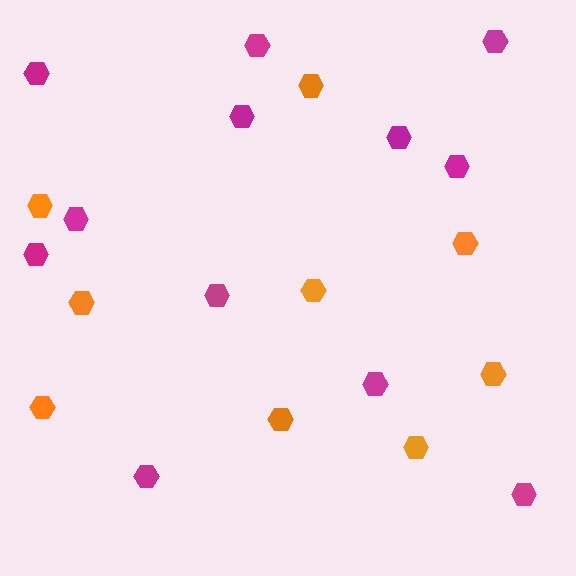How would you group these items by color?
There are 2 groups: one group of magenta hexagons (12) and one group of orange hexagons (9).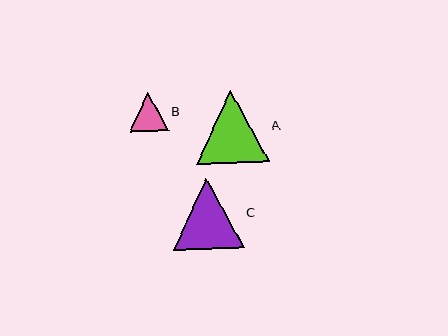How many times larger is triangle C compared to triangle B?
Triangle C is approximately 1.8 times the size of triangle B.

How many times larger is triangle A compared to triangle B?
Triangle A is approximately 1.9 times the size of triangle B.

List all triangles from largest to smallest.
From largest to smallest: A, C, B.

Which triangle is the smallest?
Triangle B is the smallest with a size of approximately 39 pixels.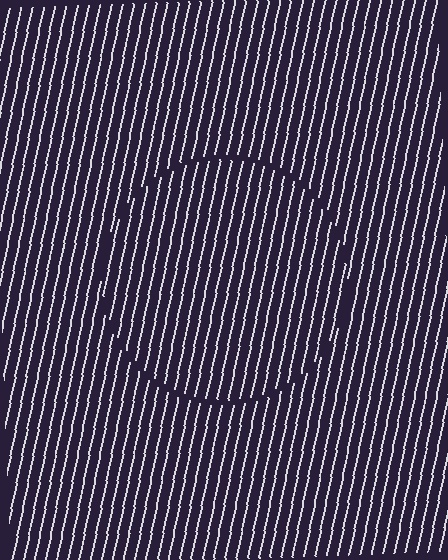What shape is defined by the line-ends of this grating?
An illusory circle. The interior of the shape contains the same grating, shifted by half a period — the contour is defined by the phase discontinuity where line-ends from the inner and outer gratings abut.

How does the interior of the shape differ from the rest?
The interior of the shape contains the same grating, shifted by half a period — the contour is defined by the phase discontinuity where line-ends from the inner and outer gratings abut.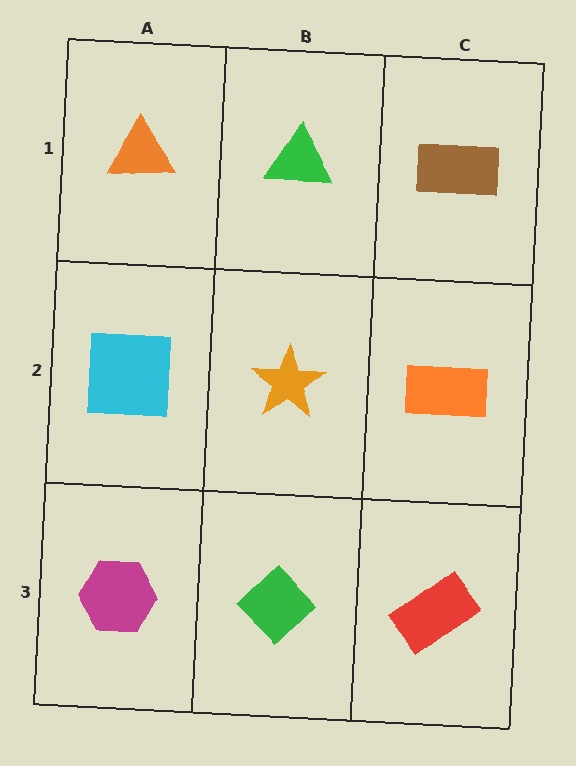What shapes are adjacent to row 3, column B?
An orange star (row 2, column B), a magenta hexagon (row 3, column A), a red rectangle (row 3, column C).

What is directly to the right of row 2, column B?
An orange rectangle.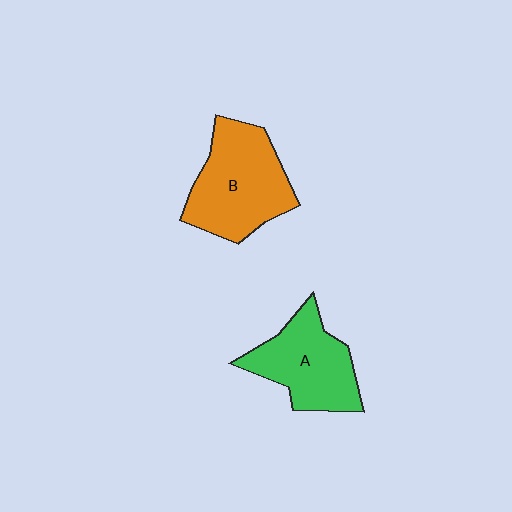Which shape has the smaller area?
Shape A (green).